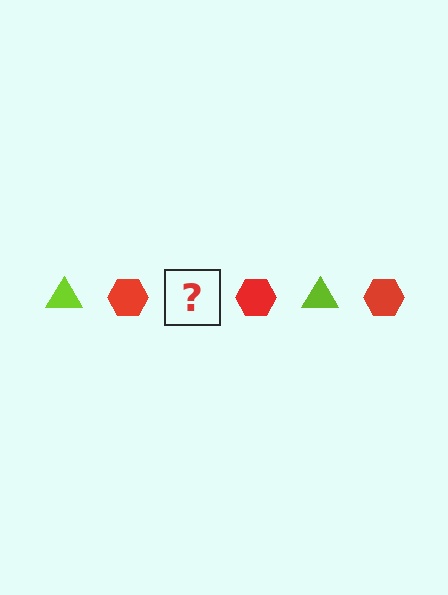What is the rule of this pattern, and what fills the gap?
The rule is that the pattern alternates between lime triangle and red hexagon. The gap should be filled with a lime triangle.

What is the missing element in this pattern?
The missing element is a lime triangle.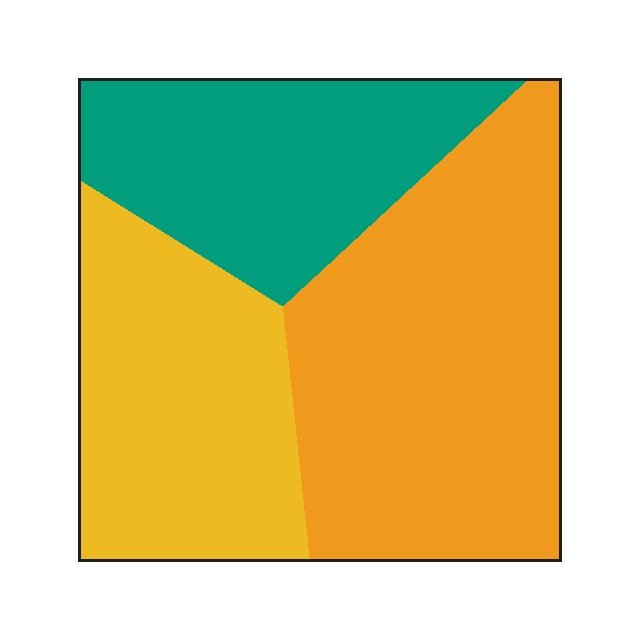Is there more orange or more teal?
Orange.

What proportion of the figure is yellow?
Yellow covers about 30% of the figure.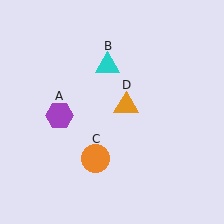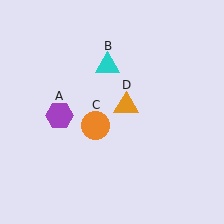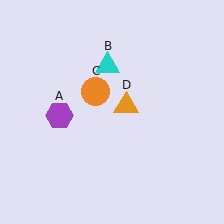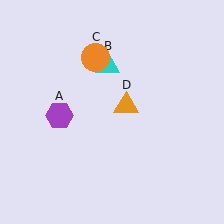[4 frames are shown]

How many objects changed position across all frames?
1 object changed position: orange circle (object C).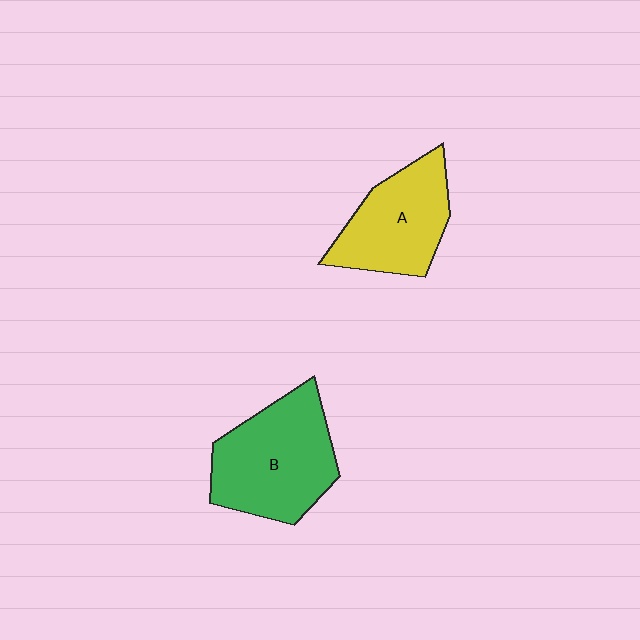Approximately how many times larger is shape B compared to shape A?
Approximately 1.3 times.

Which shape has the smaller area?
Shape A (yellow).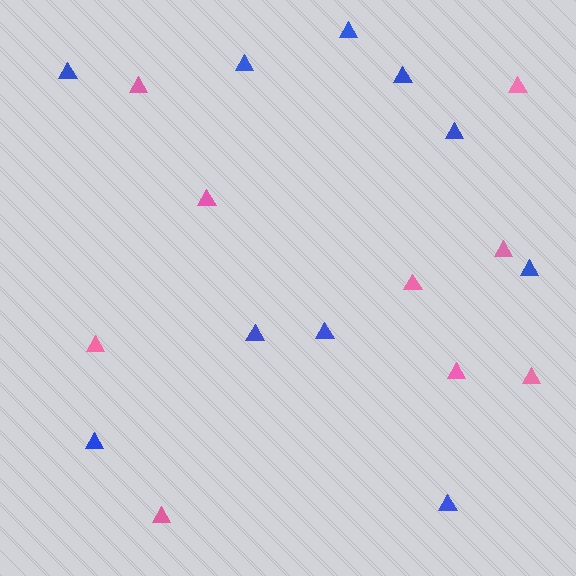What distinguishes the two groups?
There are 2 groups: one group of blue triangles (10) and one group of pink triangles (9).